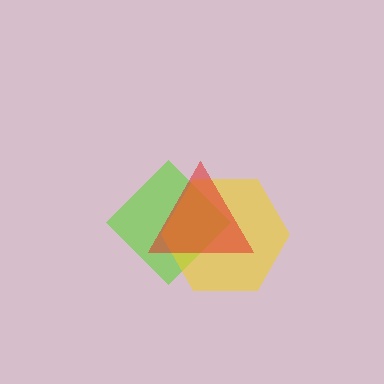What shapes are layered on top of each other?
The layered shapes are: a lime diamond, a yellow hexagon, a red triangle.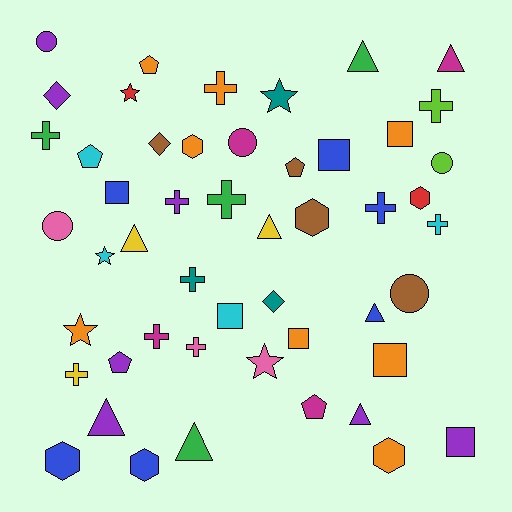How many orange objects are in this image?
There are 8 orange objects.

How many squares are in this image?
There are 7 squares.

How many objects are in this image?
There are 50 objects.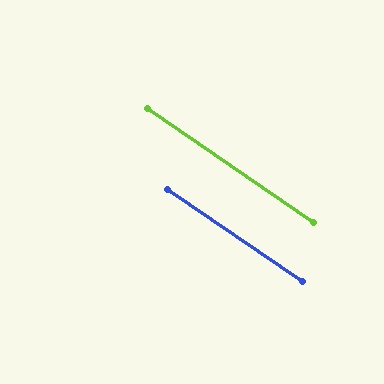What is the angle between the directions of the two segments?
Approximately 0 degrees.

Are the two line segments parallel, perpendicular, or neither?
Parallel — their directions differ by only 0.0°.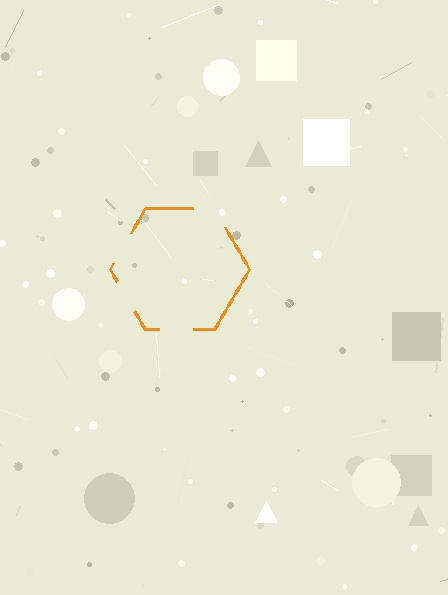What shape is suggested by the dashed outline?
The dashed outline suggests a hexagon.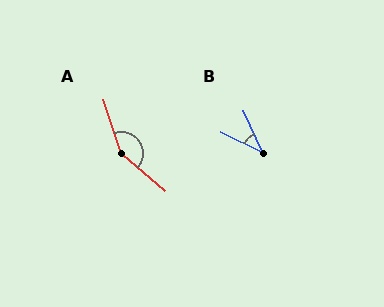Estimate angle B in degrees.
Approximately 39 degrees.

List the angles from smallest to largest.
B (39°), A (149°).